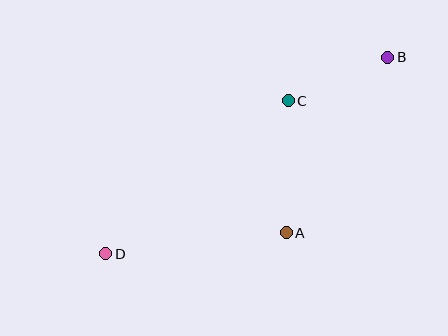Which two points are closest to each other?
Points B and C are closest to each other.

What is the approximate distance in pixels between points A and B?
The distance between A and B is approximately 203 pixels.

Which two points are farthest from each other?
Points B and D are farthest from each other.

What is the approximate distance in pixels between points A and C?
The distance between A and C is approximately 132 pixels.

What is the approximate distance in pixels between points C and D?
The distance between C and D is approximately 238 pixels.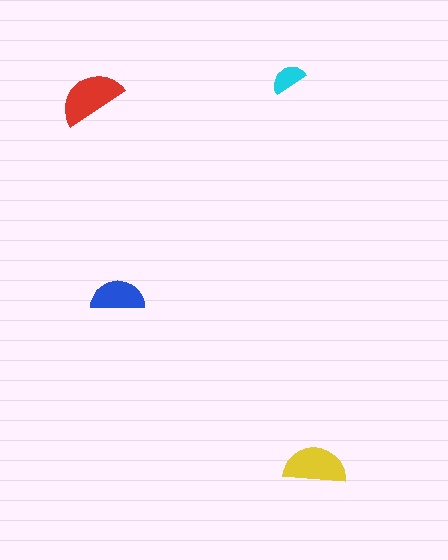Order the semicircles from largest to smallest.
the red one, the yellow one, the blue one, the cyan one.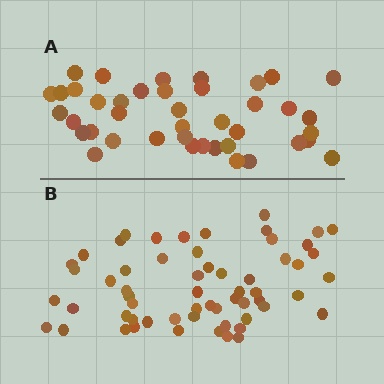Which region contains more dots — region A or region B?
Region B (the bottom region) has more dots.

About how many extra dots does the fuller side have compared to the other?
Region B has approximately 20 more dots than region A.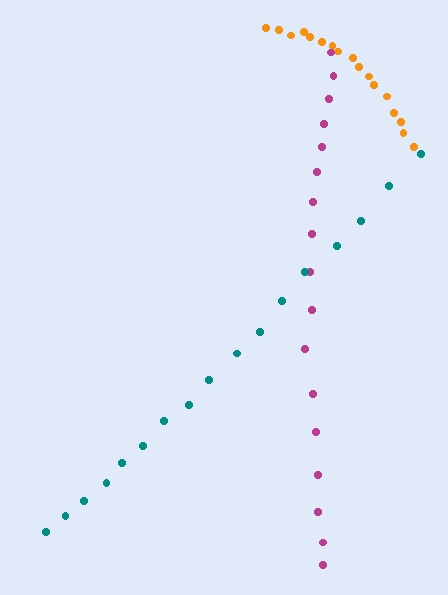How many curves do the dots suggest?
There are 3 distinct paths.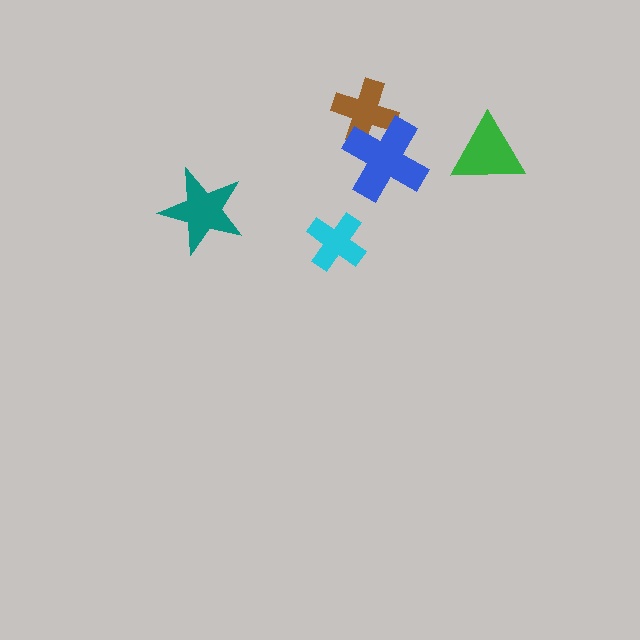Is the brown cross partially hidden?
Yes, it is partially covered by another shape.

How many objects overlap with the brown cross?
1 object overlaps with the brown cross.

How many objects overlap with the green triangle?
0 objects overlap with the green triangle.